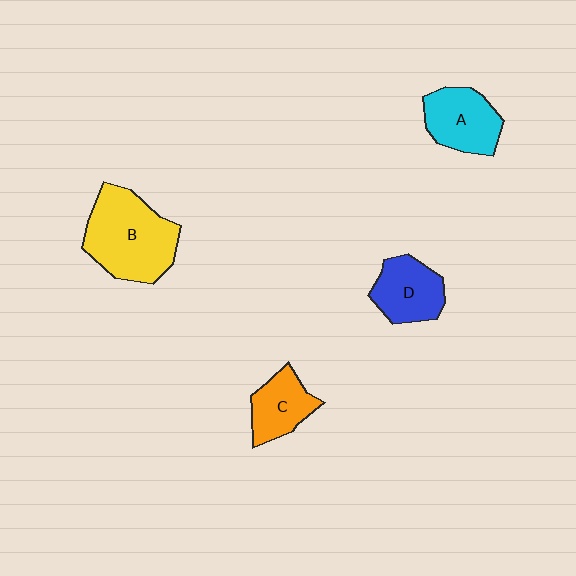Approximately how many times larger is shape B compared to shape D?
Approximately 1.7 times.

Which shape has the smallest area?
Shape C (orange).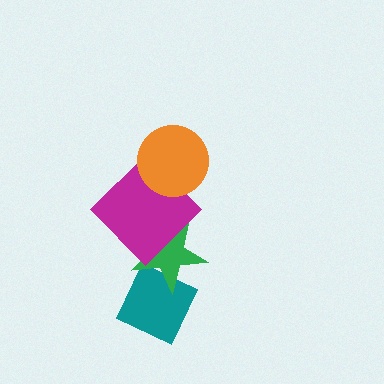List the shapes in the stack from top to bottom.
From top to bottom: the orange circle, the magenta diamond, the green star, the teal diamond.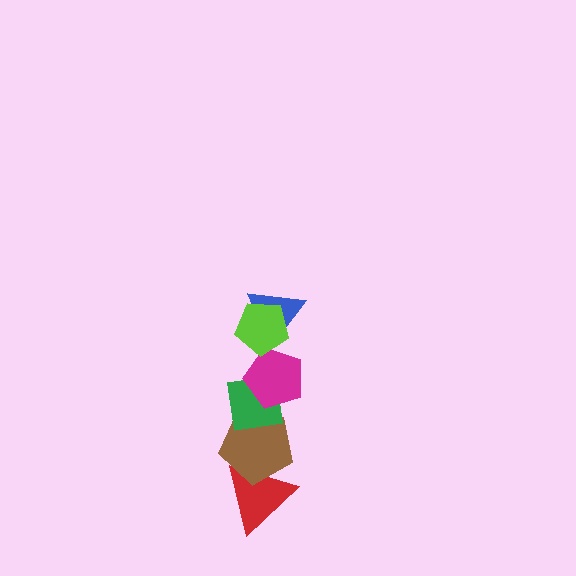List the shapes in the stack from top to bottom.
From top to bottom: the lime pentagon, the blue triangle, the magenta pentagon, the green square, the brown pentagon, the red triangle.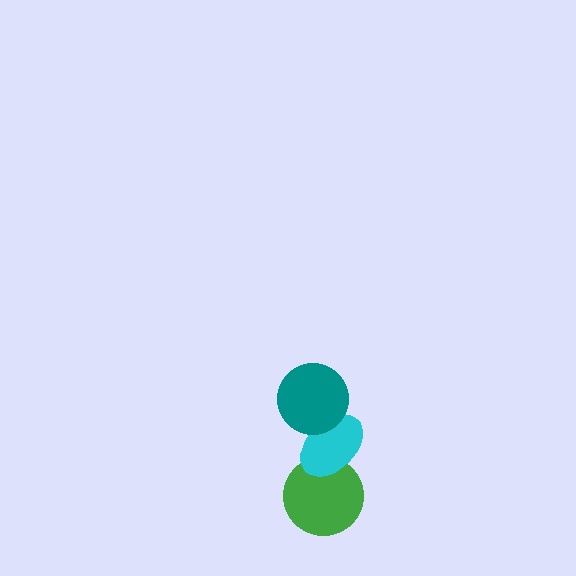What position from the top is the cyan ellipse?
The cyan ellipse is 2nd from the top.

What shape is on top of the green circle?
The cyan ellipse is on top of the green circle.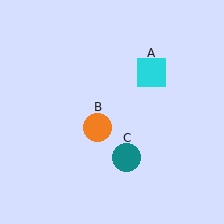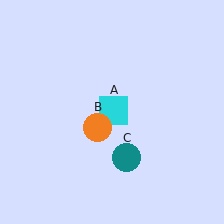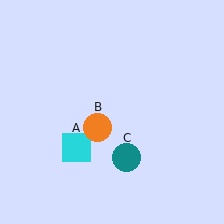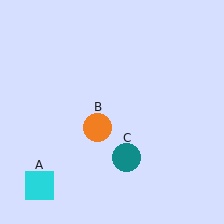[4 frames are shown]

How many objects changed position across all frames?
1 object changed position: cyan square (object A).